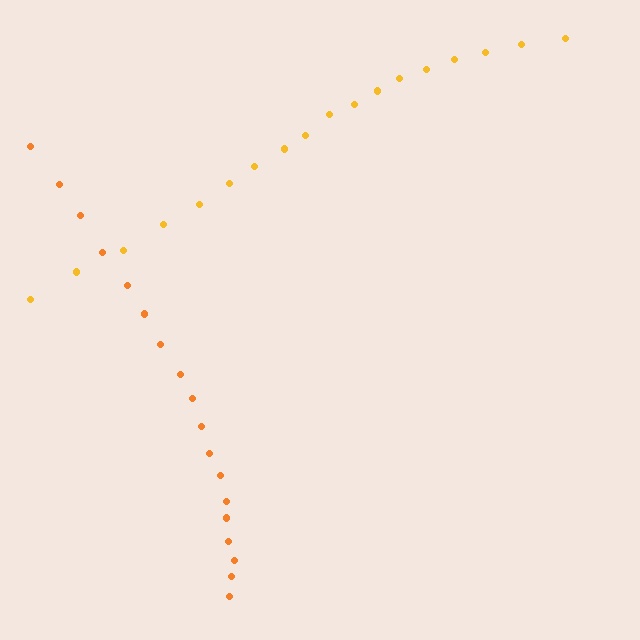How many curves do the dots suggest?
There are 2 distinct paths.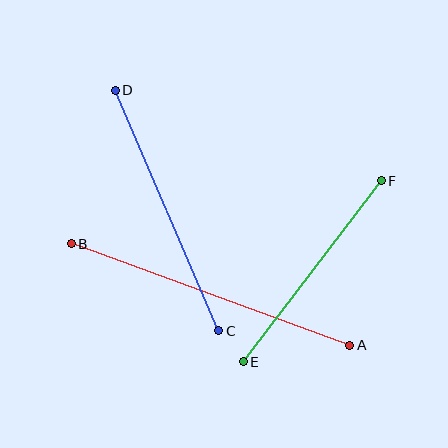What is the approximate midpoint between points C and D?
The midpoint is at approximately (167, 210) pixels.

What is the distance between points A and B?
The distance is approximately 297 pixels.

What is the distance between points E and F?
The distance is approximately 227 pixels.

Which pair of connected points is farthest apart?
Points A and B are farthest apart.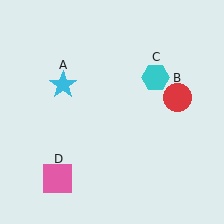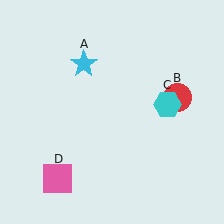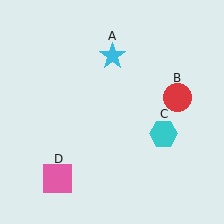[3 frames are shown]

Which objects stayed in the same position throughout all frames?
Red circle (object B) and pink square (object D) remained stationary.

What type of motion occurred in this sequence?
The cyan star (object A), cyan hexagon (object C) rotated clockwise around the center of the scene.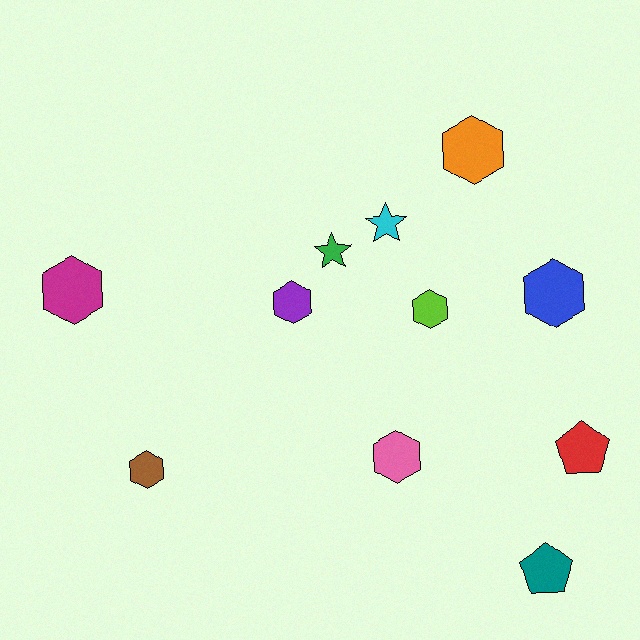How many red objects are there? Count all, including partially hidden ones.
There is 1 red object.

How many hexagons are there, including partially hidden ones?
There are 7 hexagons.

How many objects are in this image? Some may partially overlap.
There are 11 objects.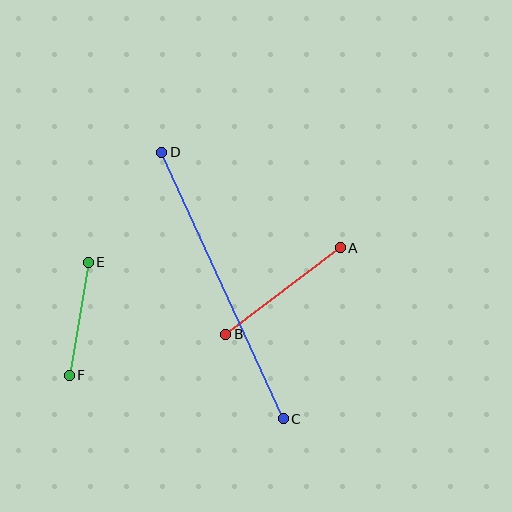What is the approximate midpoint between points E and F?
The midpoint is at approximately (79, 319) pixels.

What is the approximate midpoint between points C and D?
The midpoint is at approximately (223, 286) pixels.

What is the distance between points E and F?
The distance is approximately 114 pixels.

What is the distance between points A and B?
The distance is approximately 143 pixels.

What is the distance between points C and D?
The distance is approximately 293 pixels.